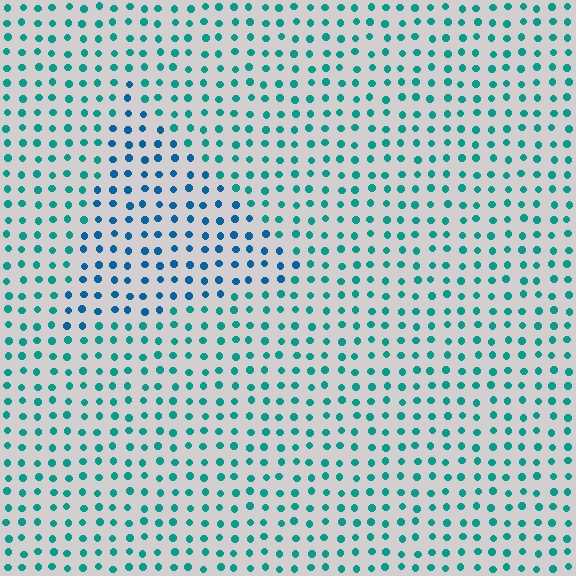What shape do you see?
I see a triangle.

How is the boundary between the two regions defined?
The boundary is defined purely by a slight shift in hue (about 32 degrees). Spacing, size, and orientation are identical on both sides.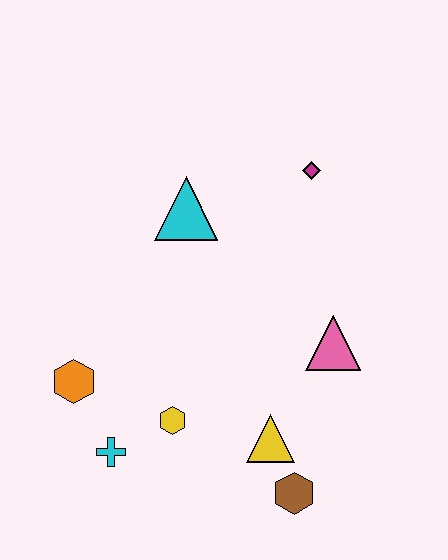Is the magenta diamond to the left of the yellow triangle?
No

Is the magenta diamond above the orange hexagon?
Yes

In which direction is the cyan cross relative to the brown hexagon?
The cyan cross is to the left of the brown hexagon.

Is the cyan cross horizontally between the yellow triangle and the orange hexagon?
Yes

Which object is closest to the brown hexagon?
The yellow triangle is closest to the brown hexagon.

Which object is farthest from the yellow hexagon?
The magenta diamond is farthest from the yellow hexagon.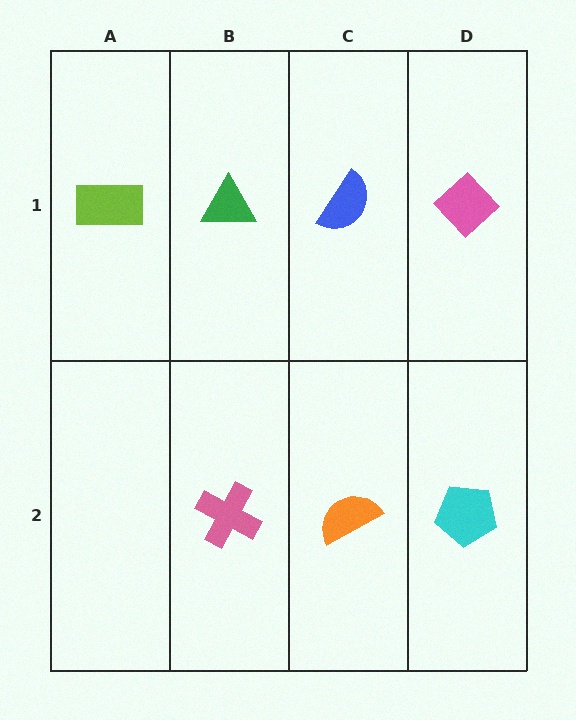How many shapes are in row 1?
4 shapes.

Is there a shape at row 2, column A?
No, that cell is empty.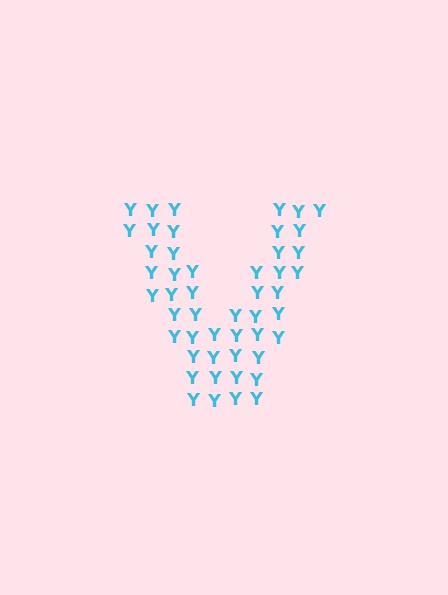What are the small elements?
The small elements are letter Y's.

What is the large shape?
The large shape is the letter V.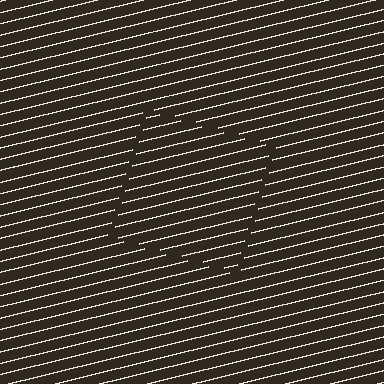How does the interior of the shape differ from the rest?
The interior of the shape contains the same grating, shifted by half a period — the contour is defined by the phase discontinuity where line-ends from the inner and outer gratings abut.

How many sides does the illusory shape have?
4 sides — the line-ends trace a square.